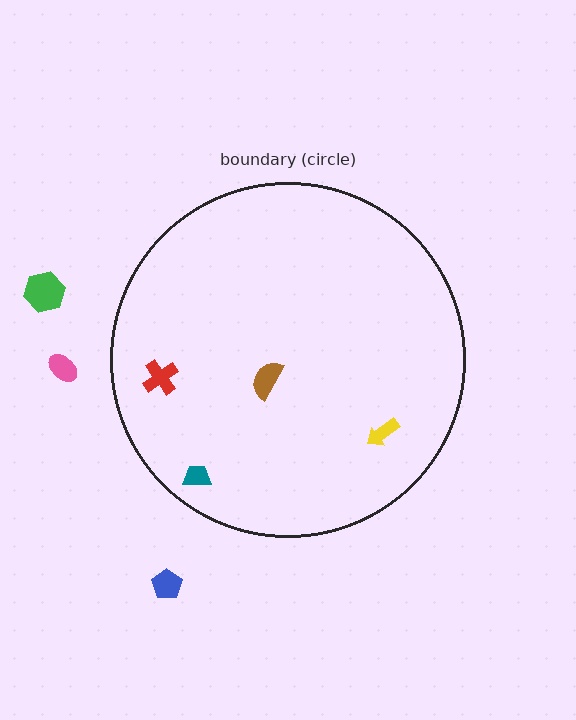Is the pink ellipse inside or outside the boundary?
Outside.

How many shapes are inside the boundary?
4 inside, 3 outside.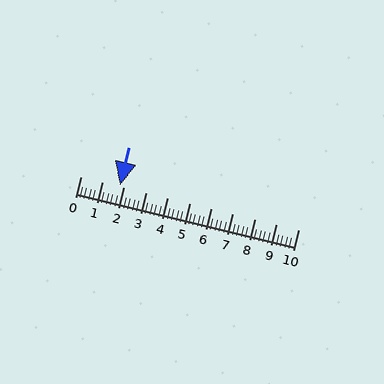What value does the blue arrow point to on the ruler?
The blue arrow points to approximately 1.8.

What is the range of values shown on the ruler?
The ruler shows values from 0 to 10.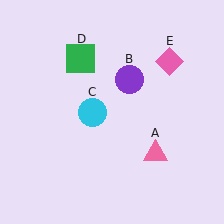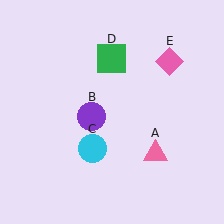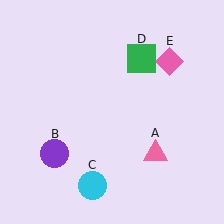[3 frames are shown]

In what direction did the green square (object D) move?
The green square (object D) moved right.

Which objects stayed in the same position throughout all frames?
Pink triangle (object A) and pink diamond (object E) remained stationary.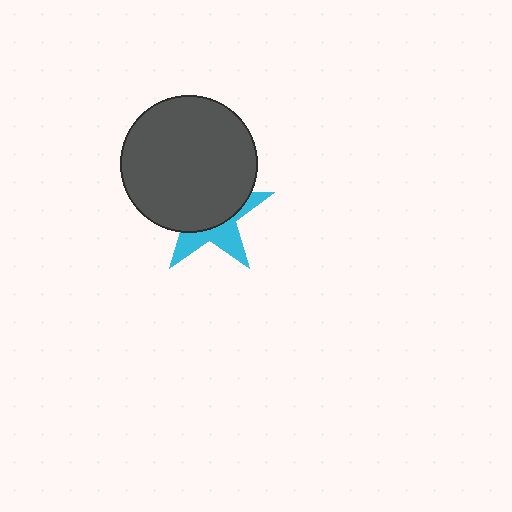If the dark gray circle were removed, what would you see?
You would see the complete cyan star.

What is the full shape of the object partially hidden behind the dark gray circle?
The partially hidden object is a cyan star.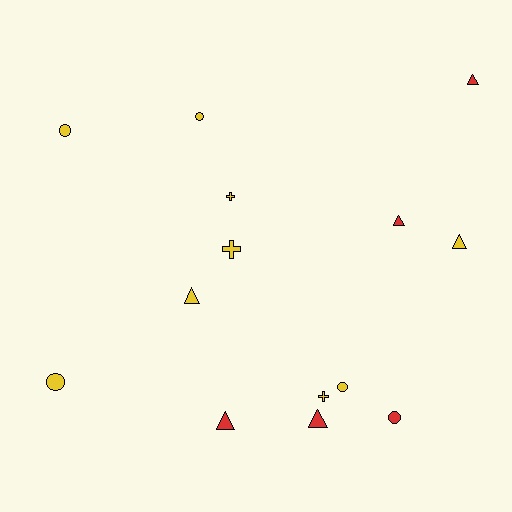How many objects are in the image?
There are 14 objects.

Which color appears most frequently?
Yellow, with 9 objects.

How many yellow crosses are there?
There are 3 yellow crosses.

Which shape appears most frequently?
Triangle, with 6 objects.